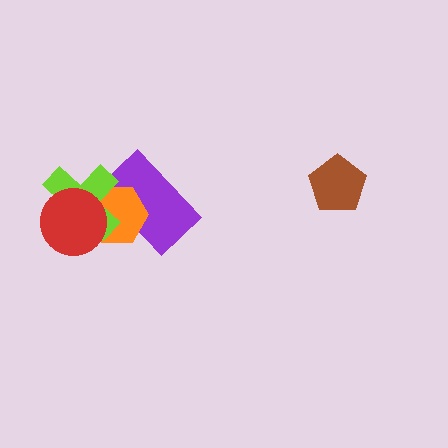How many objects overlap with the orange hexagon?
3 objects overlap with the orange hexagon.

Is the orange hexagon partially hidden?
Yes, it is partially covered by another shape.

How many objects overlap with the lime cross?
3 objects overlap with the lime cross.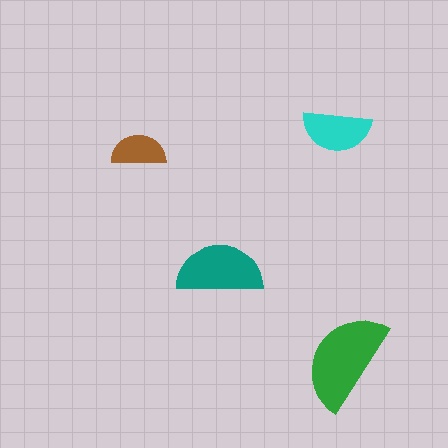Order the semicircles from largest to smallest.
the green one, the teal one, the cyan one, the brown one.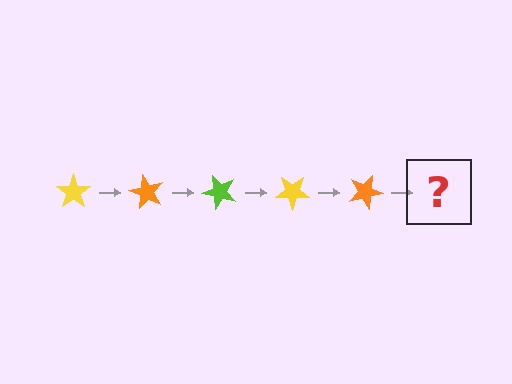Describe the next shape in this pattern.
It should be a lime star, rotated 300 degrees from the start.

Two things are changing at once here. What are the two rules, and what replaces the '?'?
The two rules are that it rotates 60 degrees each step and the color cycles through yellow, orange, and lime. The '?' should be a lime star, rotated 300 degrees from the start.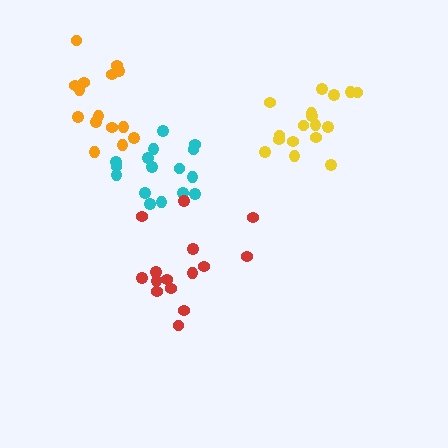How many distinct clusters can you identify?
There are 4 distinct clusters.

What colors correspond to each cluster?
The clusters are colored: yellow, orange, cyan, red.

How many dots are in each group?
Group 1: 17 dots, Group 2: 15 dots, Group 3: 16 dots, Group 4: 15 dots (63 total).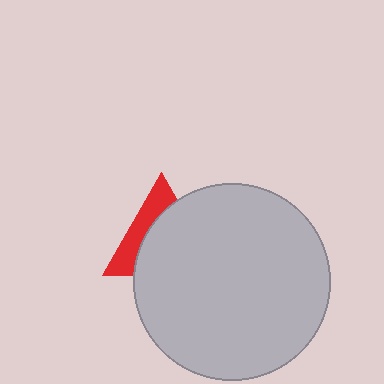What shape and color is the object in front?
The object in front is a light gray circle.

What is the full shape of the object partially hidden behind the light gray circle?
The partially hidden object is a red triangle.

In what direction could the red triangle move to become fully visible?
The red triangle could move toward the upper-left. That would shift it out from behind the light gray circle entirely.